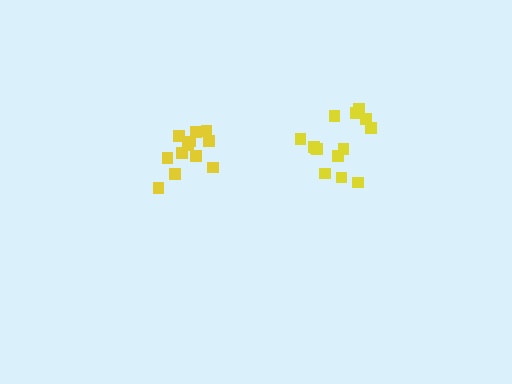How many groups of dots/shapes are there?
There are 2 groups.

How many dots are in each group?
Group 1: 14 dots, Group 2: 12 dots (26 total).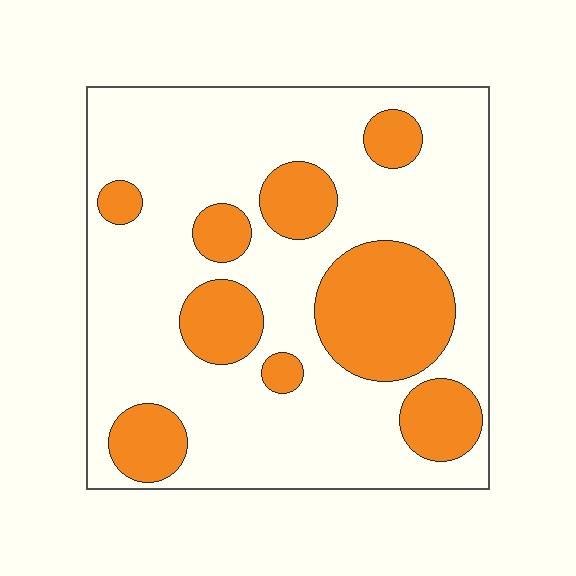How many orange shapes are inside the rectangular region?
9.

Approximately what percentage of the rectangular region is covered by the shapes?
Approximately 30%.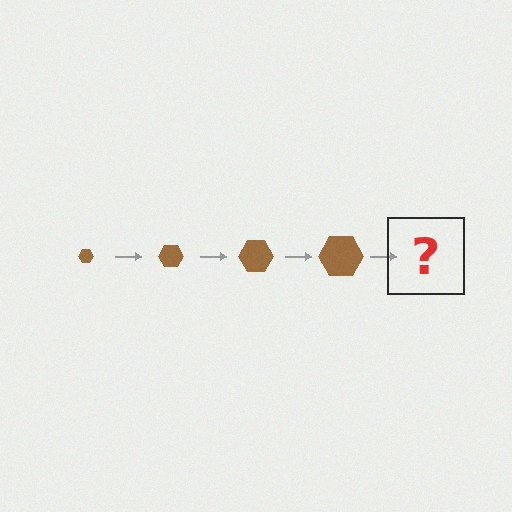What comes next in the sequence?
The next element should be a brown hexagon, larger than the previous one.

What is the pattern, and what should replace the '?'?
The pattern is that the hexagon gets progressively larger each step. The '?' should be a brown hexagon, larger than the previous one.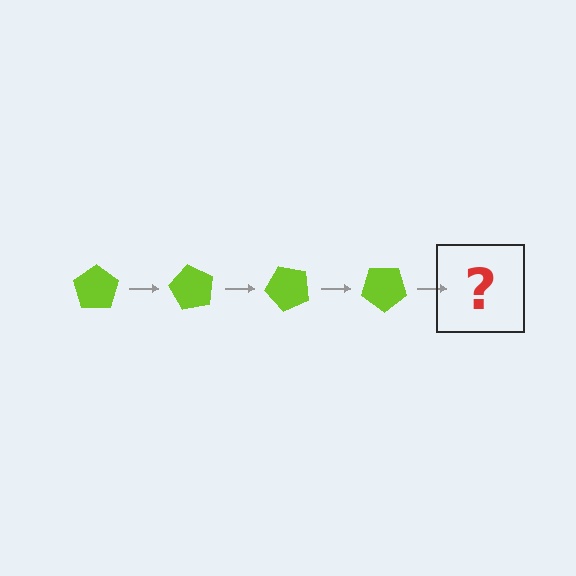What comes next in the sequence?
The next element should be a lime pentagon rotated 240 degrees.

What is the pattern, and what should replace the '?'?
The pattern is that the pentagon rotates 60 degrees each step. The '?' should be a lime pentagon rotated 240 degrees.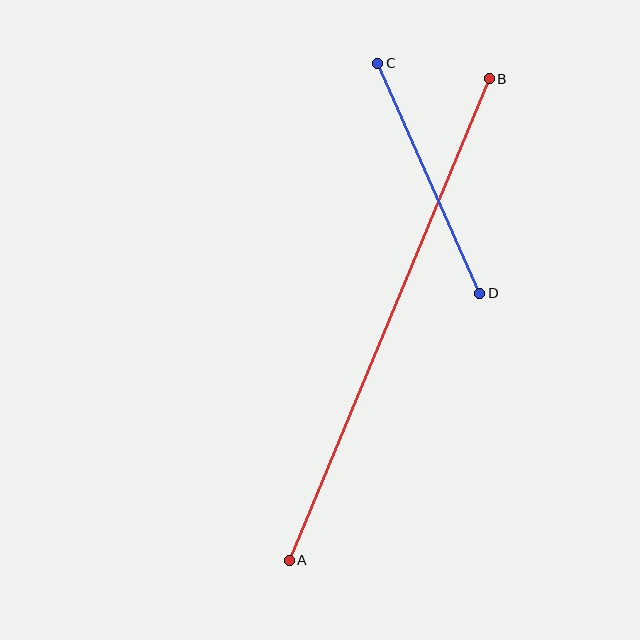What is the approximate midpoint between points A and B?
The midpoint is at approximately (389, 319) pixels.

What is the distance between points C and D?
The distance is approximately 252 pixels.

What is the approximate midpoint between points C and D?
The midpoint is at approximately (429, 178) pixels.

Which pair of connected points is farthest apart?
Points A and B are farthest apart.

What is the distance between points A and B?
The distance is approximately 521 pixels.